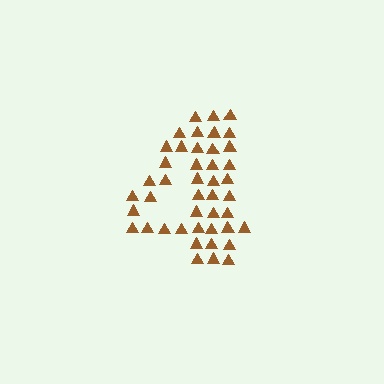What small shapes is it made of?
It is made of small triangles.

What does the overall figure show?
The overall figure shows the digit 4.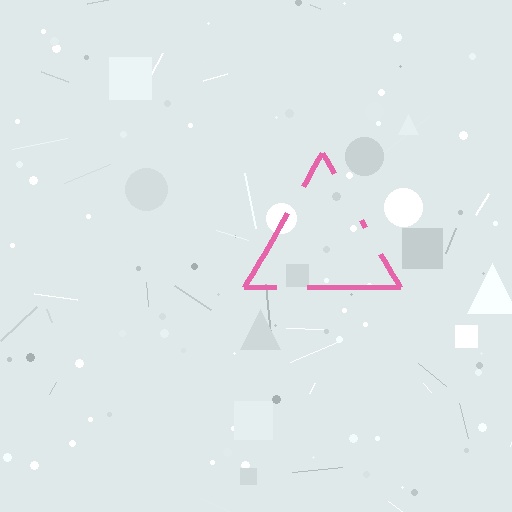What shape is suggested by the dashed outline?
The dashed outline suggests a triangle.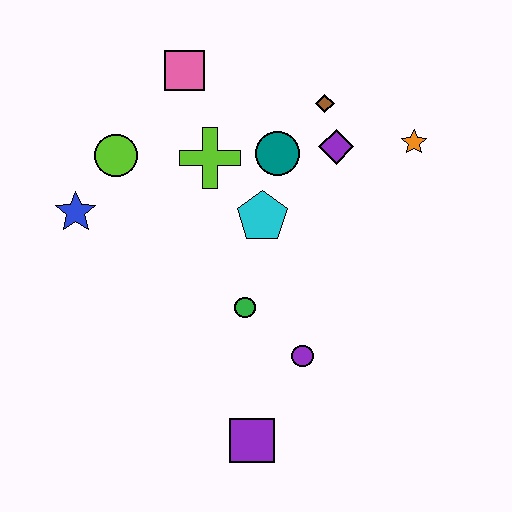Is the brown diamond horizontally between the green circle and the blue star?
No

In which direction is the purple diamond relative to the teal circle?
The purple diamond is to the right of the teal circle.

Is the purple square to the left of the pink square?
No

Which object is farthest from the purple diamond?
The purple square is farthest from the purple diamond.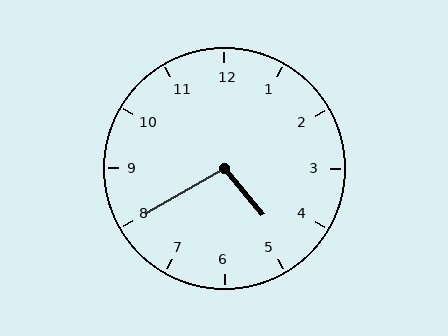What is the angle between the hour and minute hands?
Approximately 100 degrees.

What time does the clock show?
4:40.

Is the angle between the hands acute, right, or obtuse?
It is obtuse.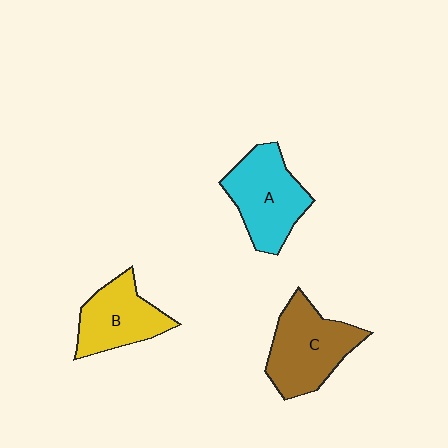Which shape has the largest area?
Shape C (brown).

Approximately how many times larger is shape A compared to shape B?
Approximately 1.2 times.